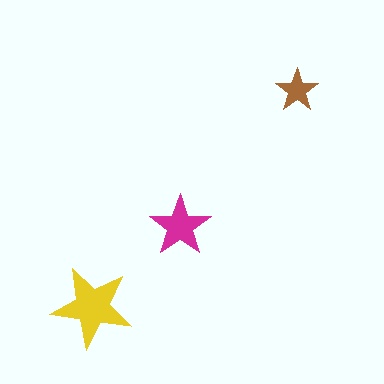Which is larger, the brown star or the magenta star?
The magenta one.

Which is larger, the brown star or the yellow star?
The yellow one.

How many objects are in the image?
There are 3 objects in the image.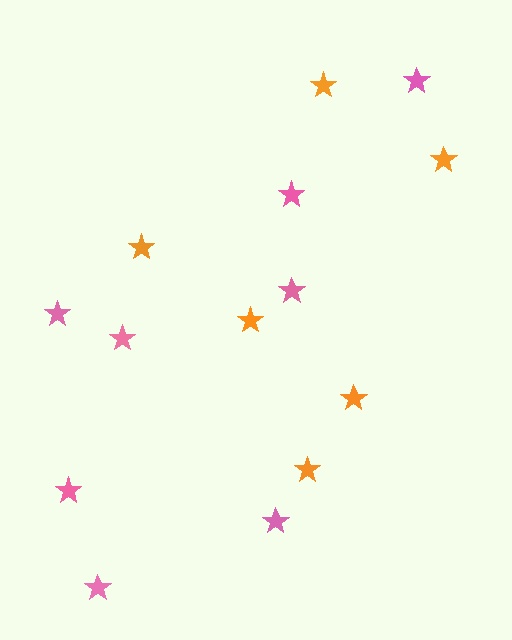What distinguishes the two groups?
There are 2 groups: one group of pink stars (8) and one group of orange stars (6).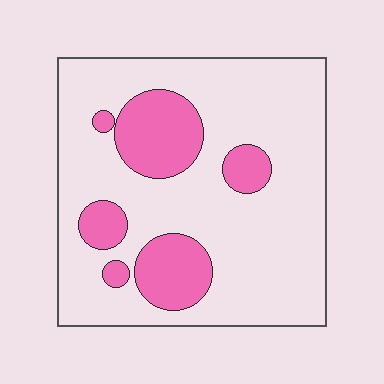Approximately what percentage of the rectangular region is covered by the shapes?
Approximately 20%.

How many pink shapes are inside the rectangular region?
6.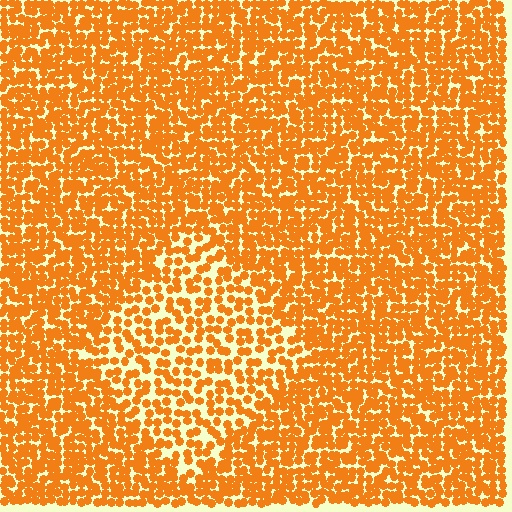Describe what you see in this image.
The image contains small orange elements arranged at two different densities. A diamond-shaped region is visible where the elements are less densely packed than the surrounding area.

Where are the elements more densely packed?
The elements are more densely packed outside the diamond boundary.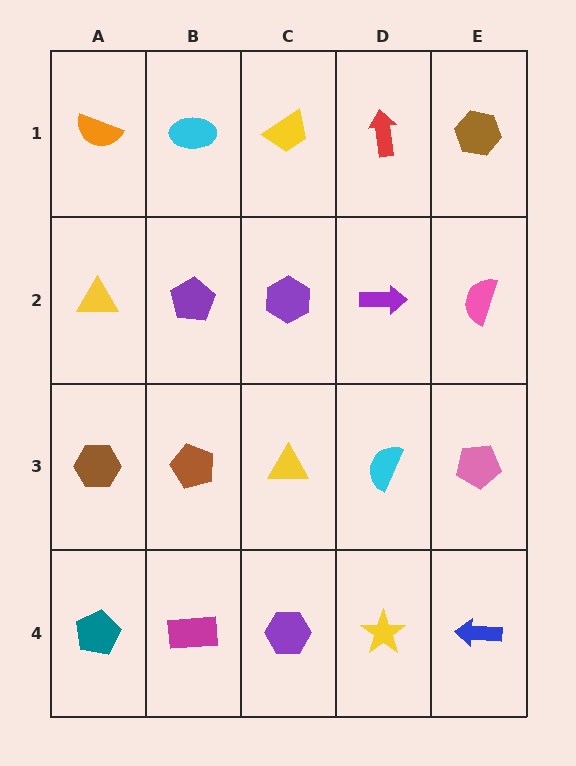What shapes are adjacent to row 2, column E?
A brown hexagon (row 1, column E), a pink pentagon (row 3, column E), a purple arrow (row 2, column D).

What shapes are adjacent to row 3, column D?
A purple arrow (row 2, column D), a yellow star (row 4, column D), a yellow triangle (row 3, column C), a pink pentagon (row 3, column E).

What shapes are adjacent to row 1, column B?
A purple pentagon (row 2, column B), an orange semicircle (row 1, column A), a yellow trapezoid (row 1, column C).